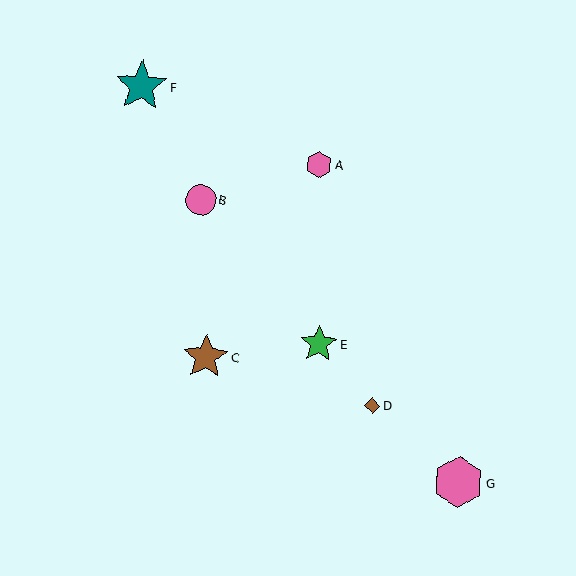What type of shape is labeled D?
Shape D is a brown diamond.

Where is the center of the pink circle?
The center of the pink circle is at (201, 200).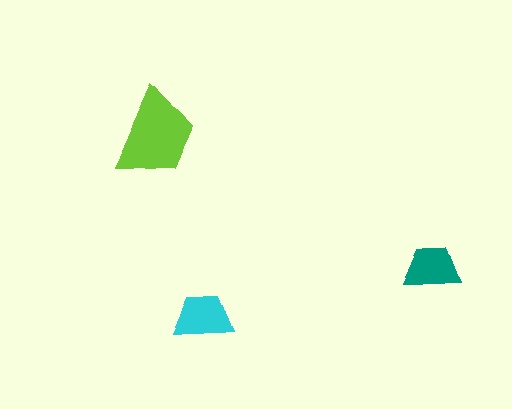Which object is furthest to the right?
The teal trapezoid is rightmost.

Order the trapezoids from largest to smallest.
the lime one, the cyan one, the teal one.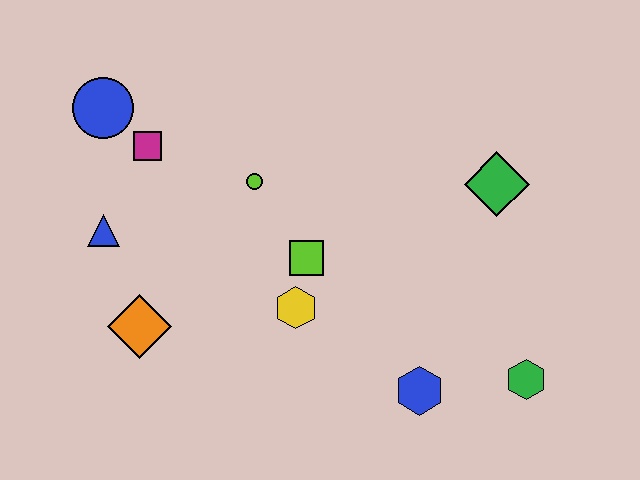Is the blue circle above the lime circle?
Yes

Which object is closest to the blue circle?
The magenta square is closest to the blue circle.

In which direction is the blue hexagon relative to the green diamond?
The blue hexagon is below the green diamond.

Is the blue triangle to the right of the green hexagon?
No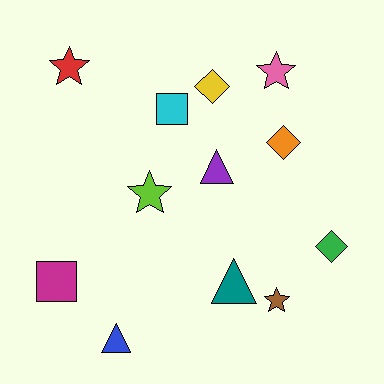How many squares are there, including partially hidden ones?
There are 2 squares.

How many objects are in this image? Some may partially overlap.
There are 12 objects.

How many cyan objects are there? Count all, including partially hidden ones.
There is 1 cyan object.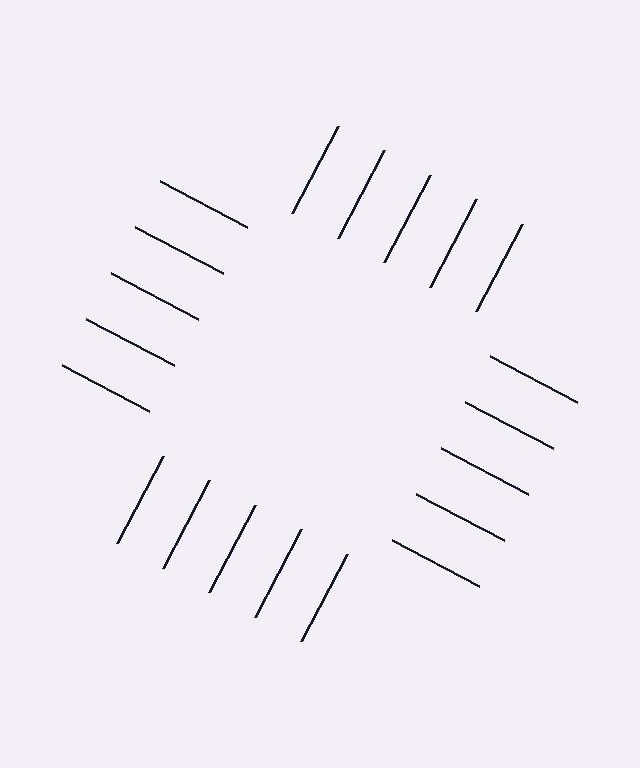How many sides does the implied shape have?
4 sides — the line-ends trace a square.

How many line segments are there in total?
20 — 5 along each of the 4 edges.